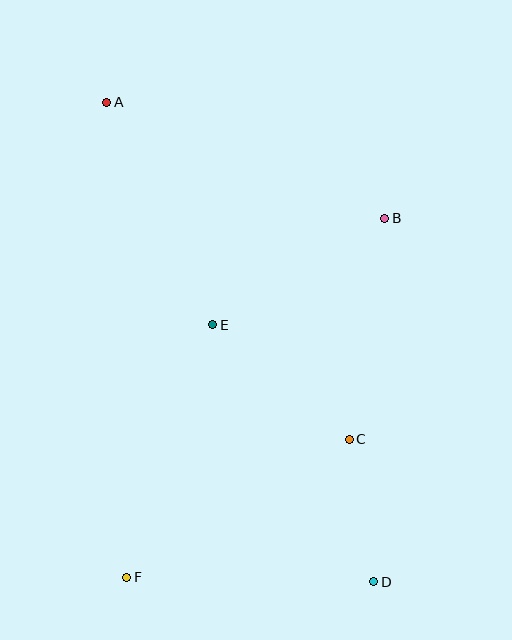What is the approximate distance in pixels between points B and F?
The distance between B and F is approximately 442 pixels.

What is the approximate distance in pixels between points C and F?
The distance between C and F is approximately 262 pixels.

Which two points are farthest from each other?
Points A and D are farthest from each other.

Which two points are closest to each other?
Points C and D are closest to each other.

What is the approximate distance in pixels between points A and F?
The distance between A and F is approximately 475 pixels.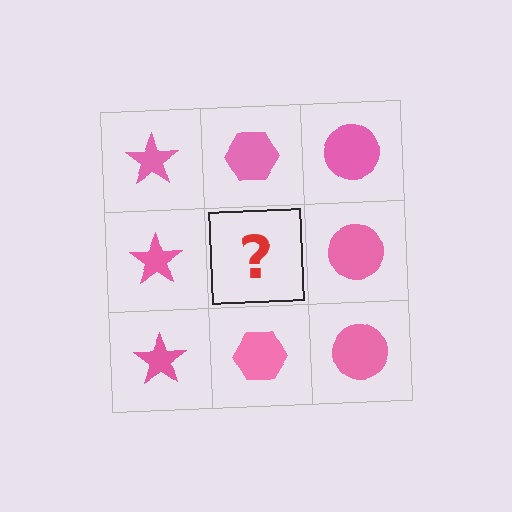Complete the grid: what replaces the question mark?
The question mark should be replaced with a pink hexagon.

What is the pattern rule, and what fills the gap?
The rule is that each column has a consistent shape. The gap should be filled with a pink hexagon.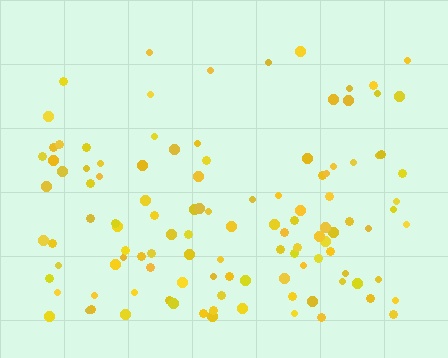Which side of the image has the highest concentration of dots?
The bottom.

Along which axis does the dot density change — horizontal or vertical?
Vertical.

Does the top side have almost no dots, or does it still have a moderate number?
Still a moderate number, just noticeably fewer than the bottom.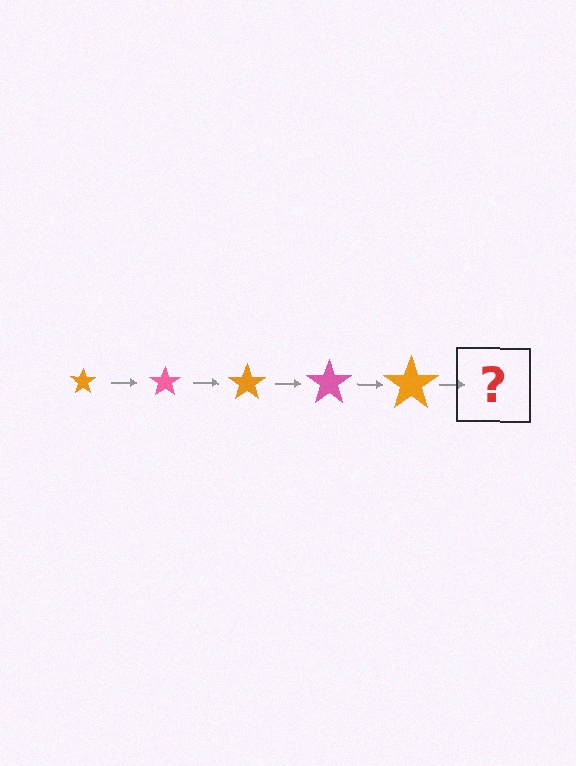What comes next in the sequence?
The next element should be a pink star, larger than the previous one.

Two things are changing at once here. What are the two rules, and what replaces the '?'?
The two rules are that the star grows larger each step and the color cycles through orange and pink. The '?' should be a pink star, larger than the previous one.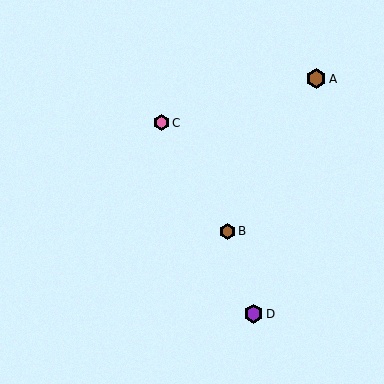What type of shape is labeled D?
Shape D is a purple hexagon.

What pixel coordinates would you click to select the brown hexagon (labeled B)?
Click at (227, 231) to select the brown hexagon B.